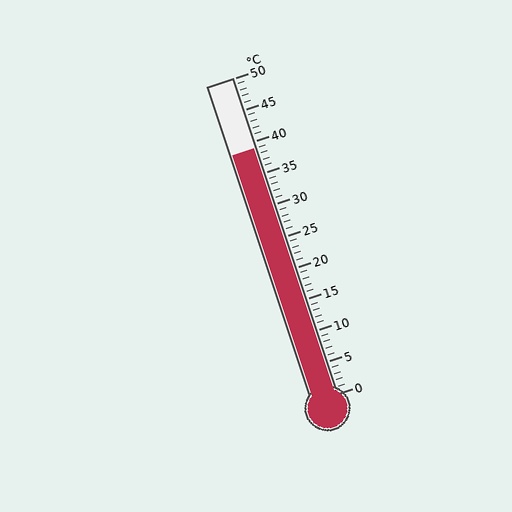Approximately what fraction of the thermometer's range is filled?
The thermometer is filled to approximately 80% of its range.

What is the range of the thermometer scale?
The thermometer scale ranges from 0°C to 50°C.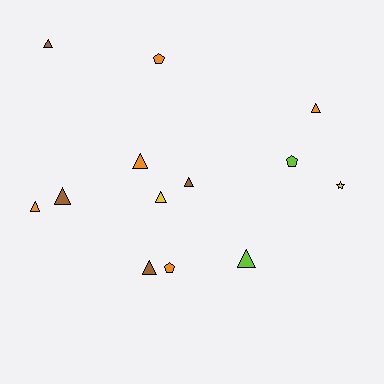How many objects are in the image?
There are 13 objects.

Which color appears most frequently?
Orange, with 5 objects.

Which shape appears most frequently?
Triangle, with 9 objects.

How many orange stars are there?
There are no orange stars.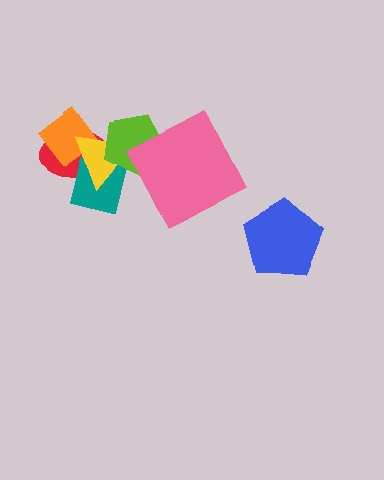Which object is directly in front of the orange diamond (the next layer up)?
The teal square is directly in front of the orange diamond.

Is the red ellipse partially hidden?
Yes, it is partially covered by another shape.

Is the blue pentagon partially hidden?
No, no other shape covers it.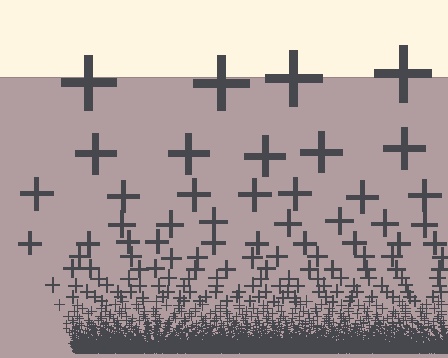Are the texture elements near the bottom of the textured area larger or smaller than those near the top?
Smaller. The gradient is inverted — elements near the bottom are smaller and denser.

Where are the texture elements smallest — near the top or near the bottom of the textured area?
Near the bottom.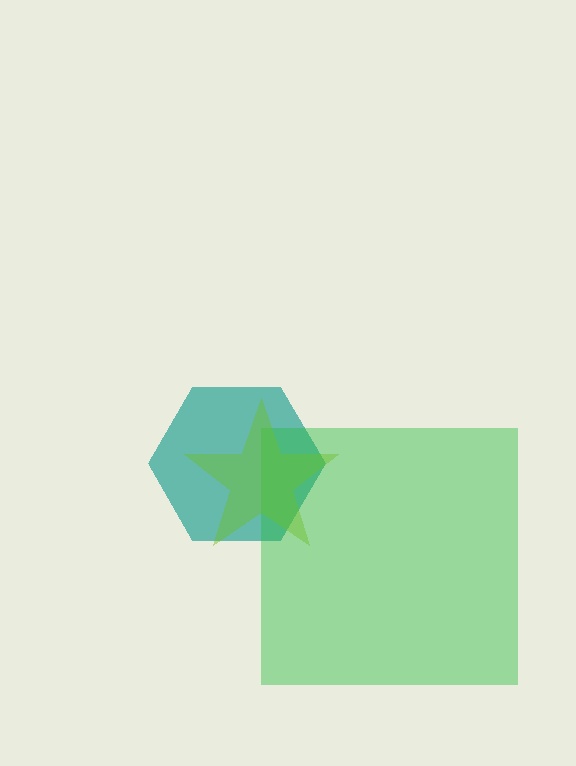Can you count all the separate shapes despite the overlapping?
Yes, there are 3 separate shapes.